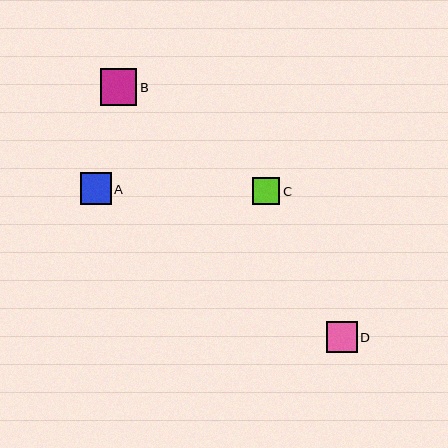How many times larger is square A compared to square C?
Square A is approximately 1.2 times the size of square C.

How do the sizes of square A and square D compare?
Square A and square D are approximately the same size.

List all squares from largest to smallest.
From largest to smallest: B, A, D, C.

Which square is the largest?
Square B is the largest with a size of approximately 37 pixels.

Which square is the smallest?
Square C is the smallest with a size of approximately 27 pixels.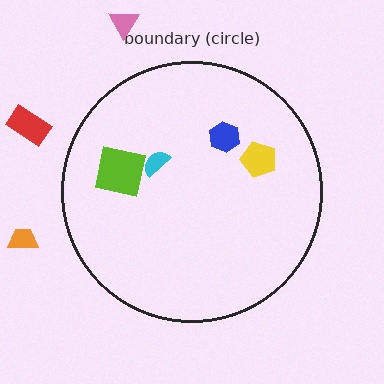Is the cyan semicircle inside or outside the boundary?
Inside.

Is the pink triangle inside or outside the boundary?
Outside.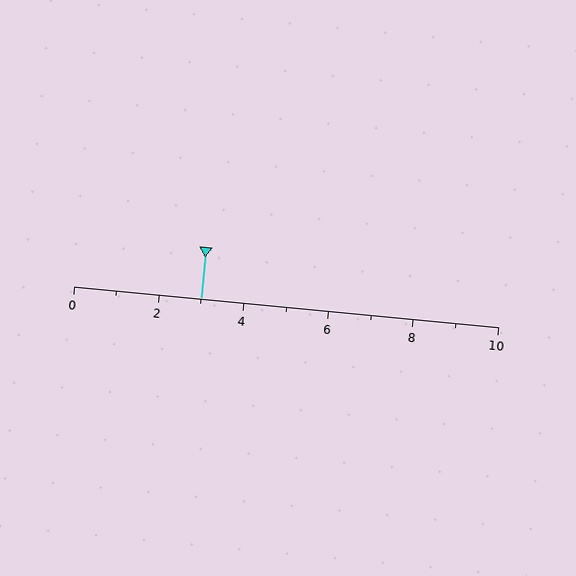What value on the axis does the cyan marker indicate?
The marker indicates approximately 3.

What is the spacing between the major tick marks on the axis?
The major ticks are spaced 2 apart.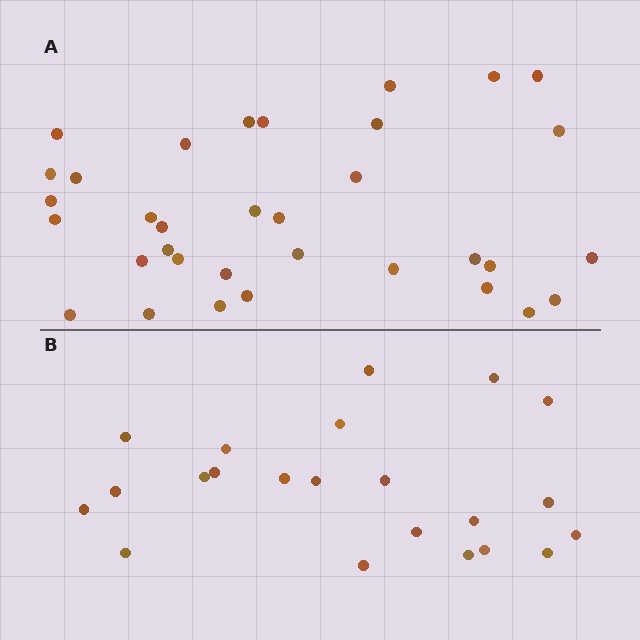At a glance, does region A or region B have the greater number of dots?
Region A (the top region) has more dots.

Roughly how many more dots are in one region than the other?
Region A has roughly 12 or so more dots than region B.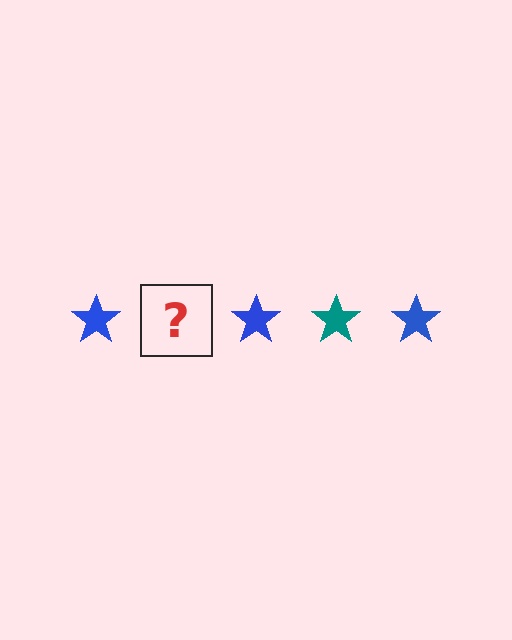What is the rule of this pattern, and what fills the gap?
The rule is that the pattern cycles through blue, teal stars. The gap should be filled with a teal star.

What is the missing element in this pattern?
The missing element is a teal star.